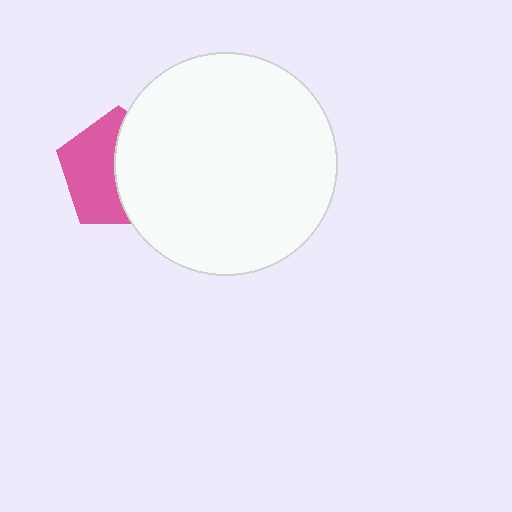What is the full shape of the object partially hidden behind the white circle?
The partially hidden object is a pink pentagon.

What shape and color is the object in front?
The object in front is a white circle.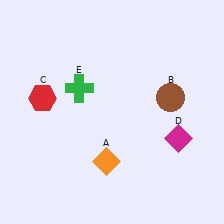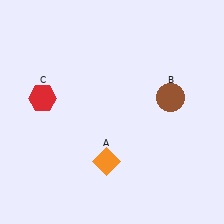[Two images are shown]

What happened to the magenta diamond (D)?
The magenta diamond (D) was removed in Image 2. It was in the bottom-right area of Image 1.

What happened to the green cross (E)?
The green cross (E) was removed in Image 2. It was in the top-left area of Image 1.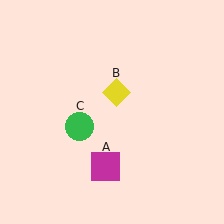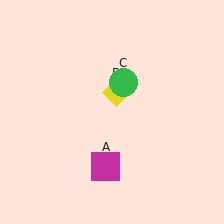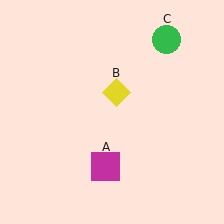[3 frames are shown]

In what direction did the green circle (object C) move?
The green circle (object C) moved up and to the right.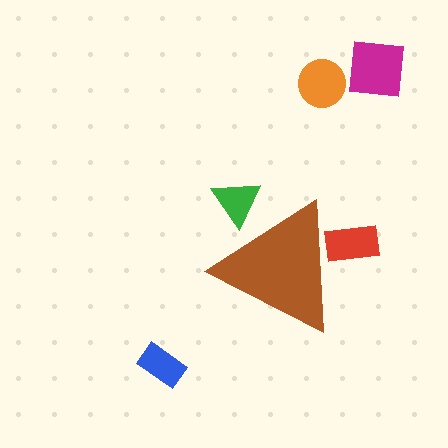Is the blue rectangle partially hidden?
No, the blue rectangle is fully visible.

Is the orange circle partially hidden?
No, the orange circle is fully visible.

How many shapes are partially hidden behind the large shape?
2 shapes are partially hidden.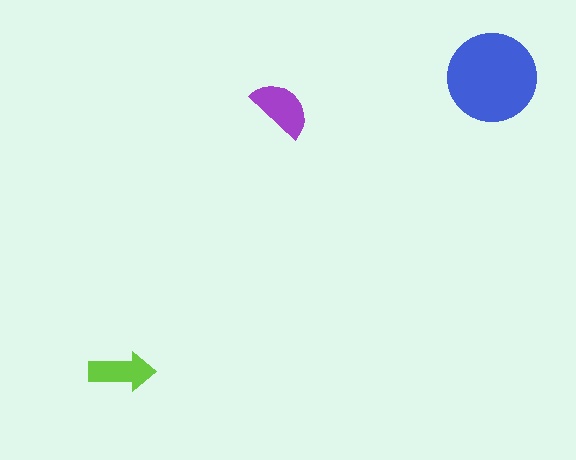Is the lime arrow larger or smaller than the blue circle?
Smaller.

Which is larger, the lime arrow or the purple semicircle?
The purple semicircle.